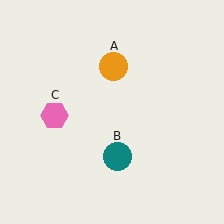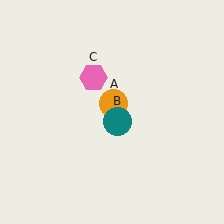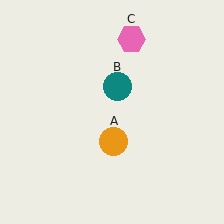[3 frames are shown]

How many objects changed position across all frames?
3 objects changed position: orange circle (object A), teal circle (object B), pink hexagon (object C).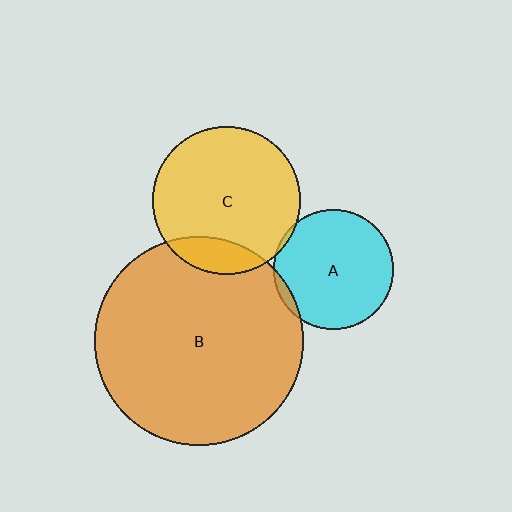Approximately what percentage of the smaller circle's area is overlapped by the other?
Approximately 15%.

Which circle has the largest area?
Circle B (orange).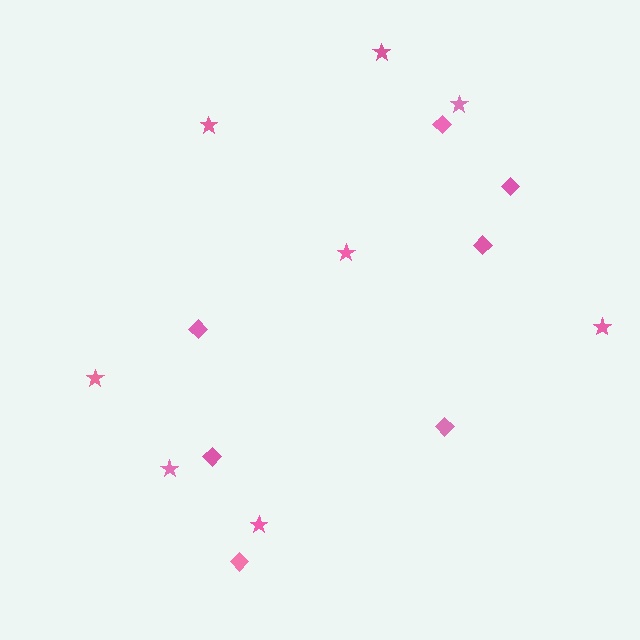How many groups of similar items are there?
There are 2 groups: one group of stars (8) and one group of diamonds (7).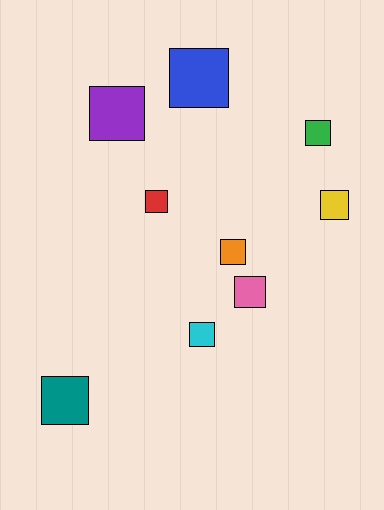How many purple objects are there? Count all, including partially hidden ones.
There is 1 purple object.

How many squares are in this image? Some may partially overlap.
There are 9 squares.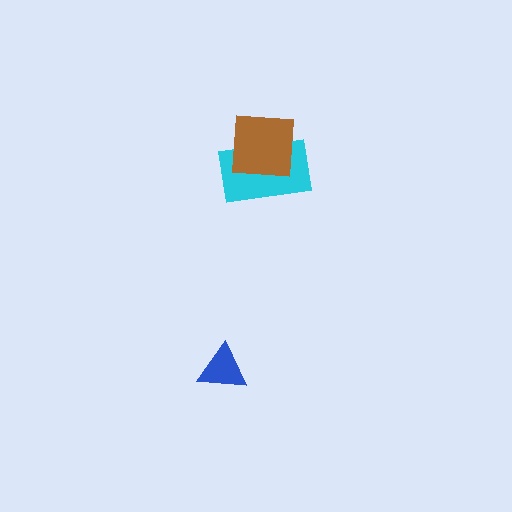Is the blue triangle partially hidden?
No, no other shape covers it.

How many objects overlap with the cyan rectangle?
1 object overlaps with the cyan rectangle.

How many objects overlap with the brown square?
1 object overlaps with the brown square.